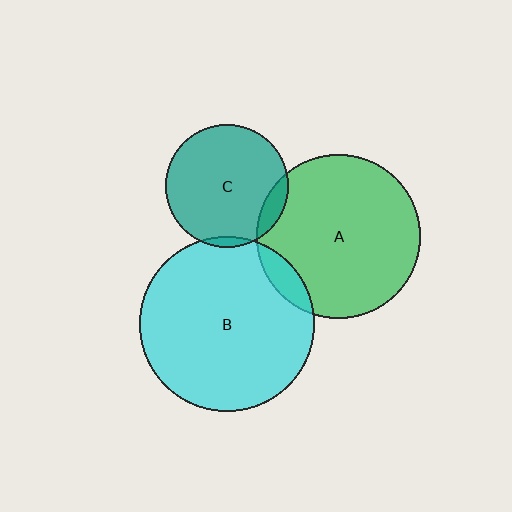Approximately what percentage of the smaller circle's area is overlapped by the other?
Approximately 10%.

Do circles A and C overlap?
Yes.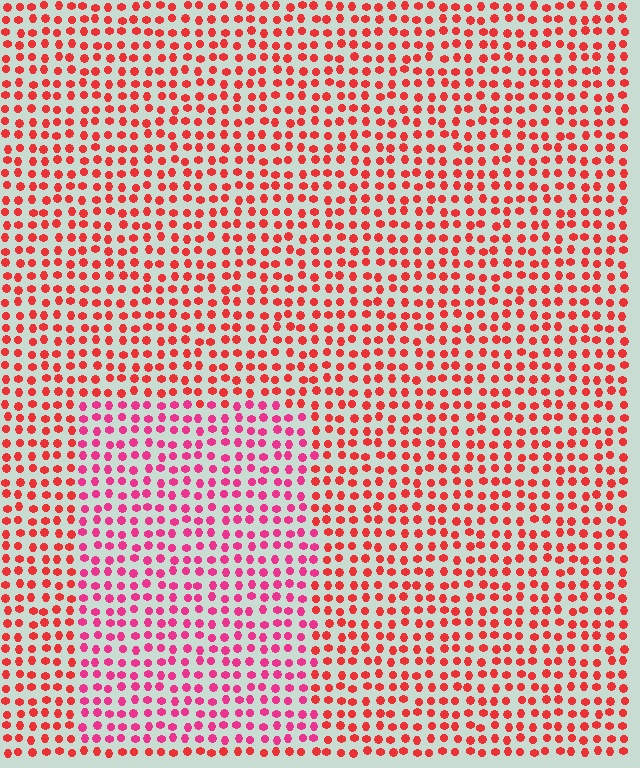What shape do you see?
I see a rectangle.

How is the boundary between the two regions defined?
The boundary is defined purely by a slight shift in hue (about 29 degrees). Spacing, size, and orientation are identical on both sides.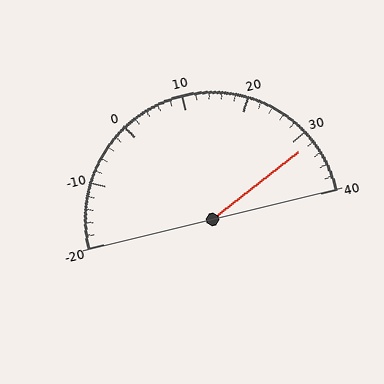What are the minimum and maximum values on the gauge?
The gauge ranges from -20 to 40.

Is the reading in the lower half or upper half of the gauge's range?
The reading is in the upper half of the range (-20 to 40).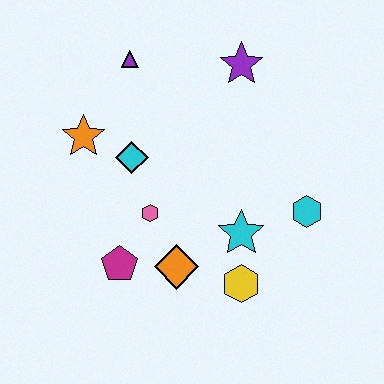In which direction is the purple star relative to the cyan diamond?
The purple star is to the right of the cyan diamond.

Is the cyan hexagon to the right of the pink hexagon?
Yes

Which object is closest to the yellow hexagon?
The cyan star is closest to the yellow hexagon.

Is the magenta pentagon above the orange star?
No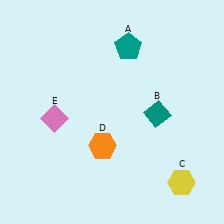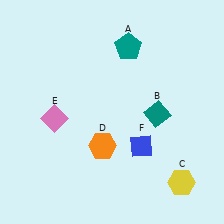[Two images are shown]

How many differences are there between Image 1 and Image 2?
There is 1 difference between the two images.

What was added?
A blue diamond (F) was added in Image 2.